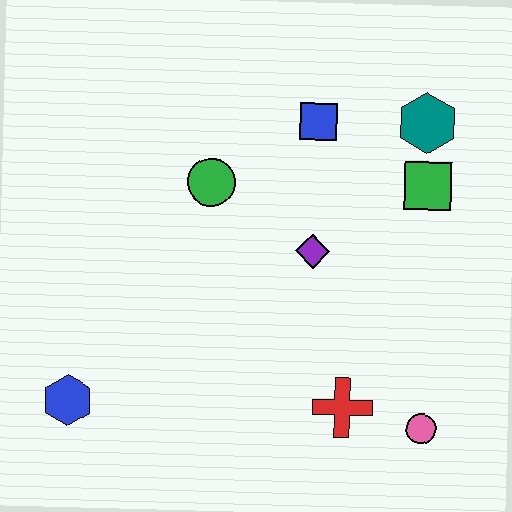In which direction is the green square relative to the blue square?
The green square is to the right of the blue square.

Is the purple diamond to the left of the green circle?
No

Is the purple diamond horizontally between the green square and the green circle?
Yes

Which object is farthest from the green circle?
The pink circle is farthest from the green circle.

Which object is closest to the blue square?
The teal hexagon is closest to the blue square.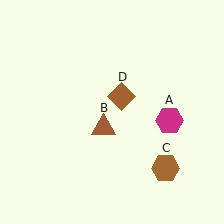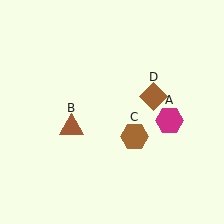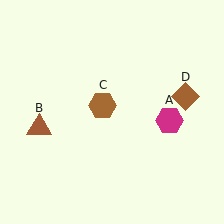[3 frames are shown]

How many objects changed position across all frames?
3 objects changed position: brown triangle (object B), brown hexagon (object C), brown diamond (object D).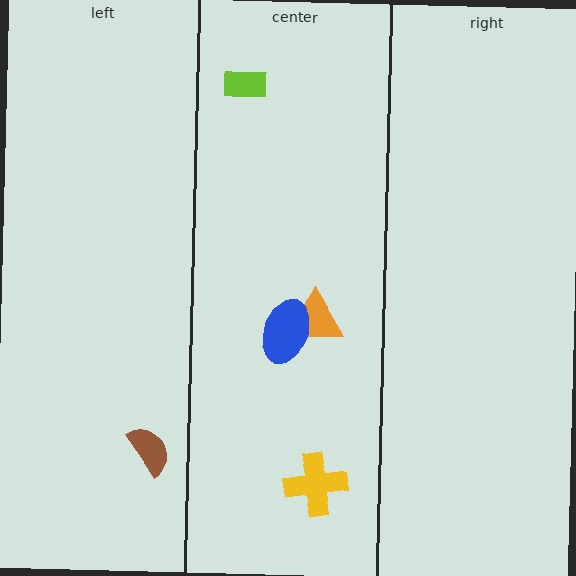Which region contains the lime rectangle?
The center region.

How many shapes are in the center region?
4.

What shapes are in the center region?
The yellow cross, the orange triangle, the blue ellipse, the lime rectangle.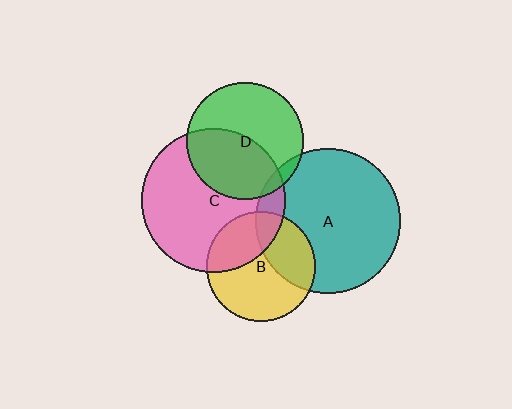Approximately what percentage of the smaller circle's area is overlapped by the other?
Approximately 10%.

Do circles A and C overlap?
Yes.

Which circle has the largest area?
Circle A (teal).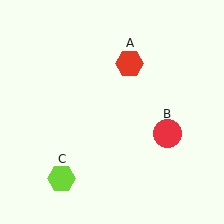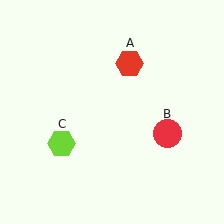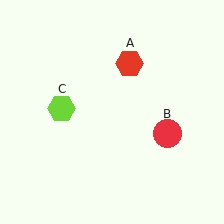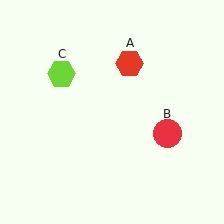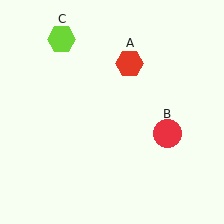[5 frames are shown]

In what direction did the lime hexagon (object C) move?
The lime hexagon (object C) moved up.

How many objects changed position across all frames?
1 object changed position: lime hexagon (object C).